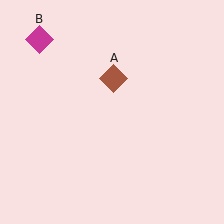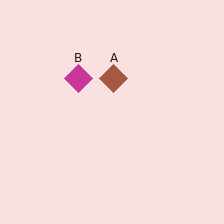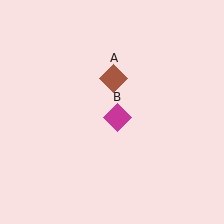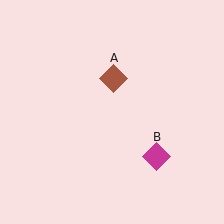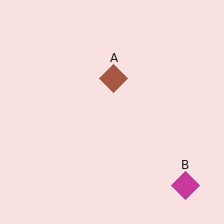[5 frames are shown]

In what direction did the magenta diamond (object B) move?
The magenta diamond (object B) moved down and to the right.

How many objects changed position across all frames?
1 object changed position: magenta diamond (object B).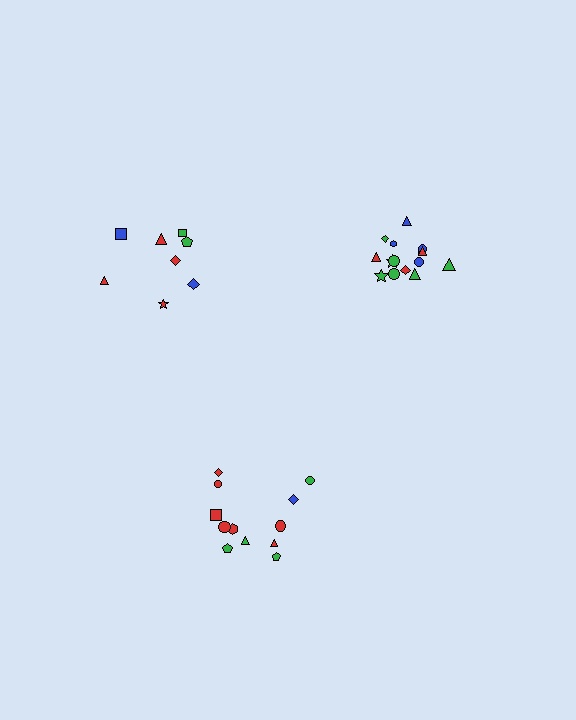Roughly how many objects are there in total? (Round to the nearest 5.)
Roughly 35 objects in total.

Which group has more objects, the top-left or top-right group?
The top-right group.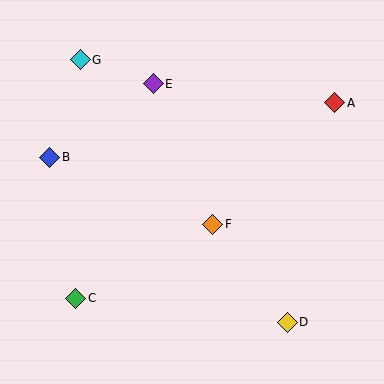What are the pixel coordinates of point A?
Point A is at (335, 103).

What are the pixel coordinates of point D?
Point D is at (287, 322).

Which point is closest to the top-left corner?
Point G is closest to the top-left corner.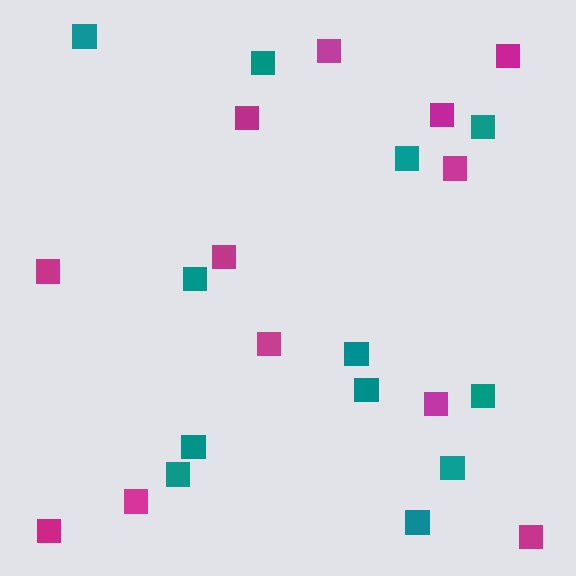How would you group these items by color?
There are 2 groups: one group of teal squares (12) and one group of magenta squares (12).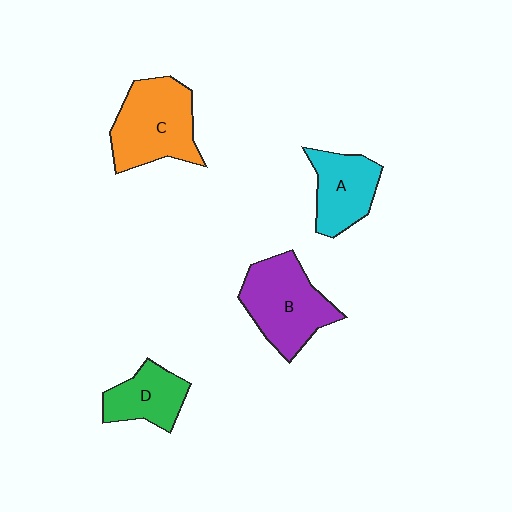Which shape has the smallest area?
Shape D (green).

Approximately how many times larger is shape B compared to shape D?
Approximately 1.6 times.